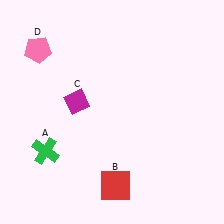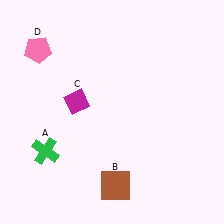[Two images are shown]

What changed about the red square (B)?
In Image 1, B is red. In Image 2, it changed to brown.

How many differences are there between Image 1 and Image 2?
There is 1 difference between the two images.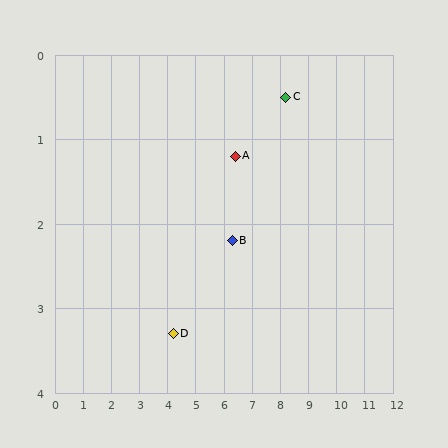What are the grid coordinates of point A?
Point A is at approximately (6.4, 1.2).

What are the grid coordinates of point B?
Point B is at approximately (6.3, 2.2).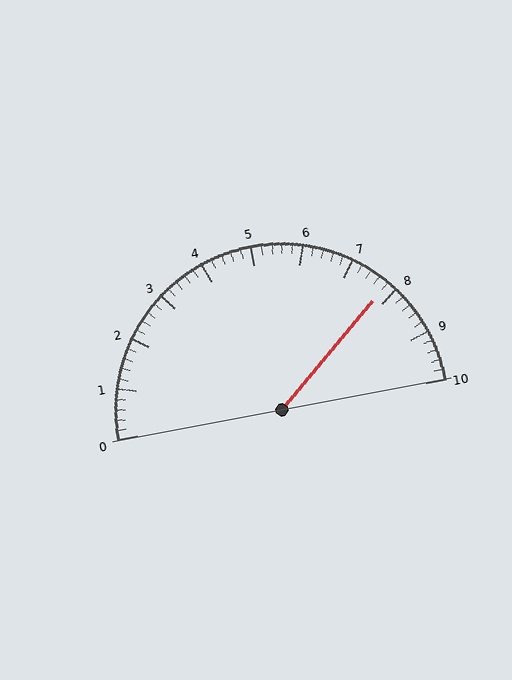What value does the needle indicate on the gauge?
The needle indicates approximately 7.8.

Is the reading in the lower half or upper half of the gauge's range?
The reading is in the upper half of the range (0 to 10).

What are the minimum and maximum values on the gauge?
The gauge ranges from 0 to 10.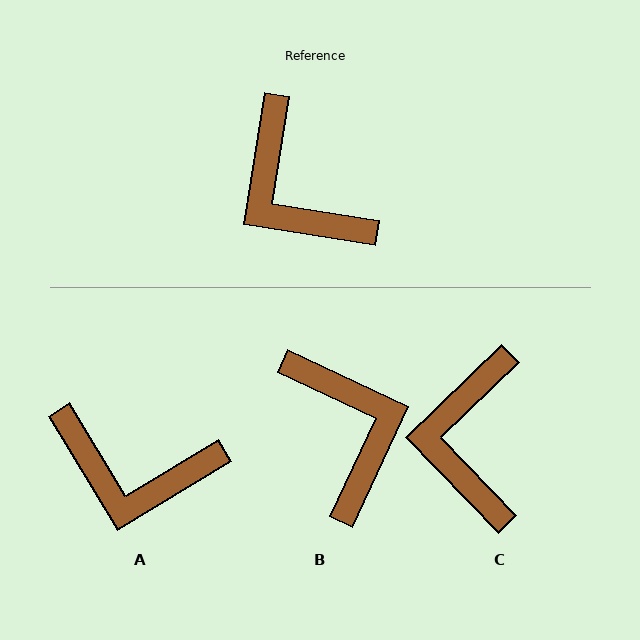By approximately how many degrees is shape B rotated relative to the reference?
Approximately 164 degrees counter-clockwise.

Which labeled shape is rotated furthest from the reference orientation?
B, about 164 degrees away.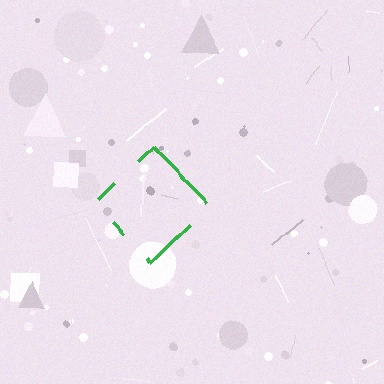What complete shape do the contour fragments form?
The contour fragments form a diamond.